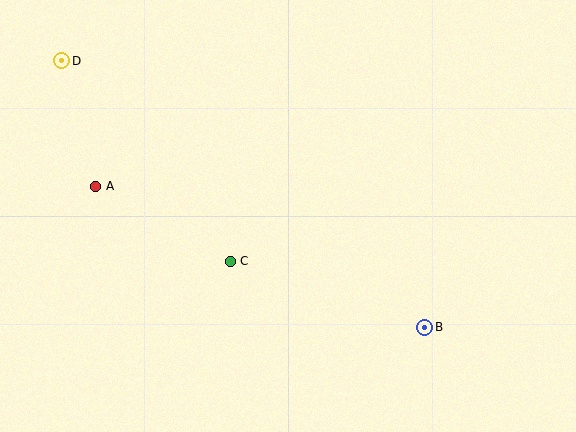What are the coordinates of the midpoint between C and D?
The midpoint between C and D is at (146, 161).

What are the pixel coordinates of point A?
Point A is at (96, 186).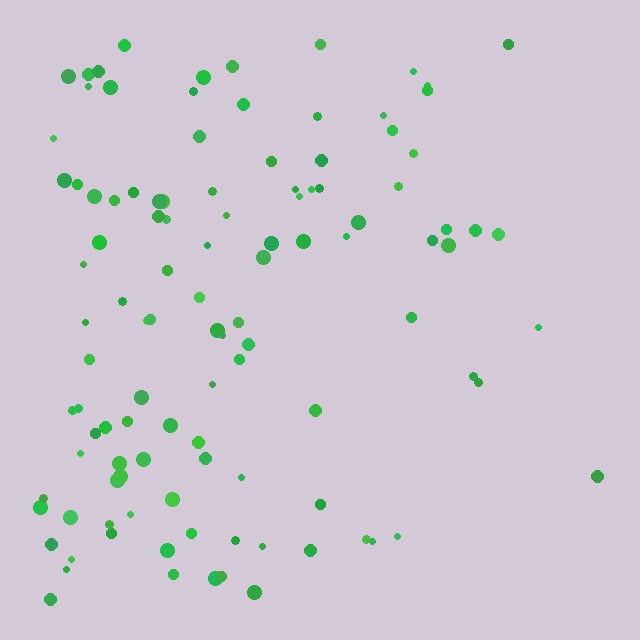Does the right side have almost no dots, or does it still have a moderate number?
Still a moderate number, just noticeably fewer than the left.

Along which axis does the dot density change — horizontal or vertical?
Horizontal.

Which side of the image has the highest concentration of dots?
The left.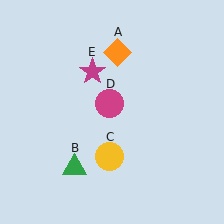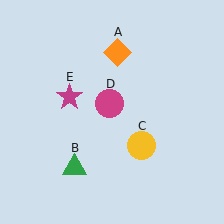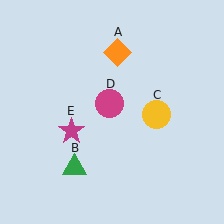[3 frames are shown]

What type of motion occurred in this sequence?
The yellow circle (object C), magenta star (object E) rotated counterclockwise around the center of the scene.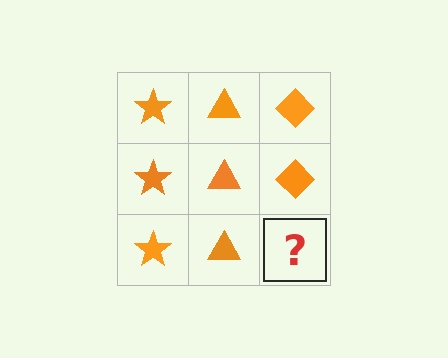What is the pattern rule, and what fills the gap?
The rule is that each column has a consistent shape. The gap should be filled with an orange diamond.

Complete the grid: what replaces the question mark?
The question mark should be replaced with an orange diamond.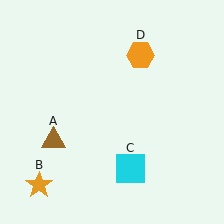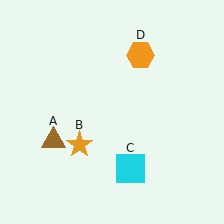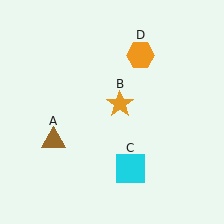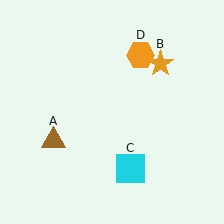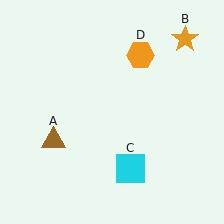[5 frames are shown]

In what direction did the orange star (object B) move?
The orange star (object B) moved up and to the right.